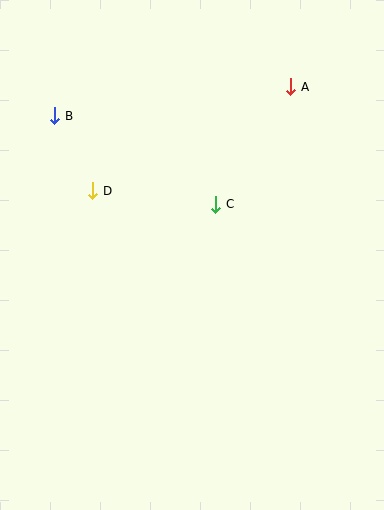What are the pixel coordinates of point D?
Point D is at (93, 191).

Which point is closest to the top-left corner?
Point B is closest to the top-left corner.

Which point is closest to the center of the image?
Point C at (216, 204) is closest to the center.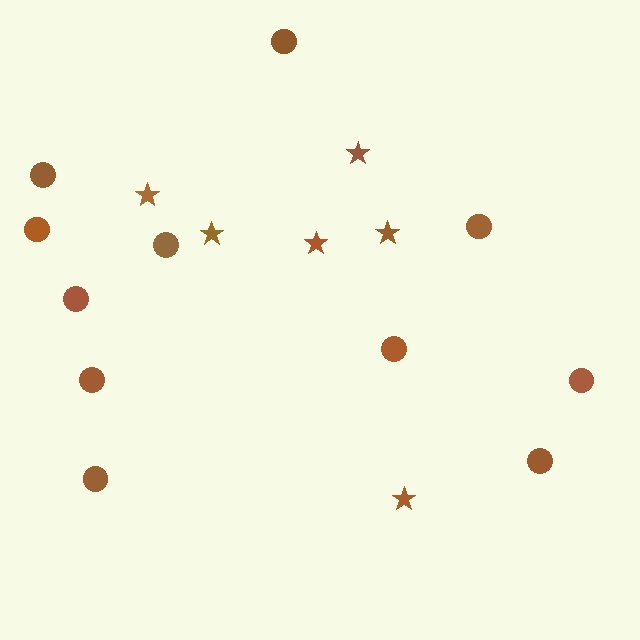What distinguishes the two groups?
There are 2 groups: one group of circles (11) and one group of stars (6).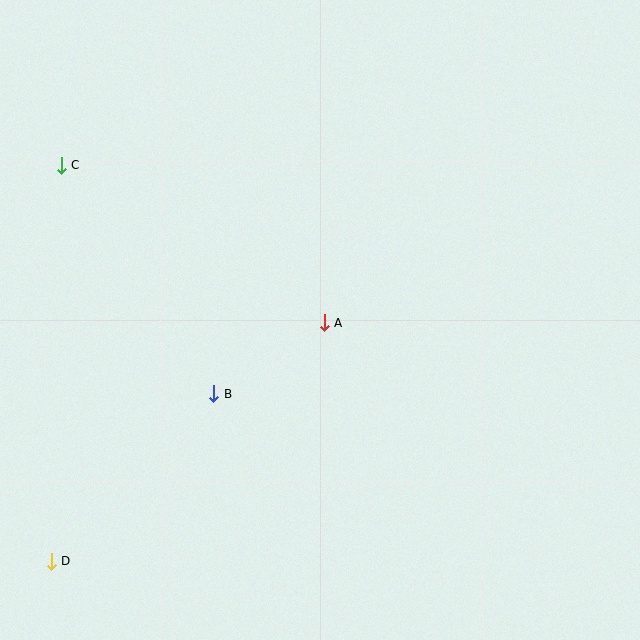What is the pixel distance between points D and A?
The distance between D and A is 363 pixels.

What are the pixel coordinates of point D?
Point D is at (51, 561).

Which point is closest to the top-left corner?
Point C is closest to the top-left corner.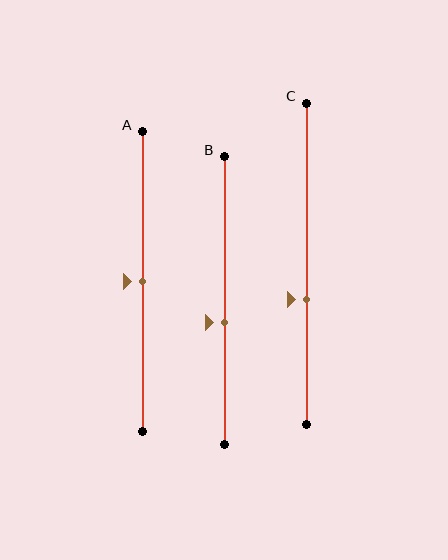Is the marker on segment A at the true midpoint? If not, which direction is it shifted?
Yes, the marker on segment A is at the true midpoint.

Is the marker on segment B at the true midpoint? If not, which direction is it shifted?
No, the marker on segment B is shifted downward by about 8% of the segment length.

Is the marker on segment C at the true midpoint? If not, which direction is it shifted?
No, the marker on segment C is shifted downward by about 11% of the segment length.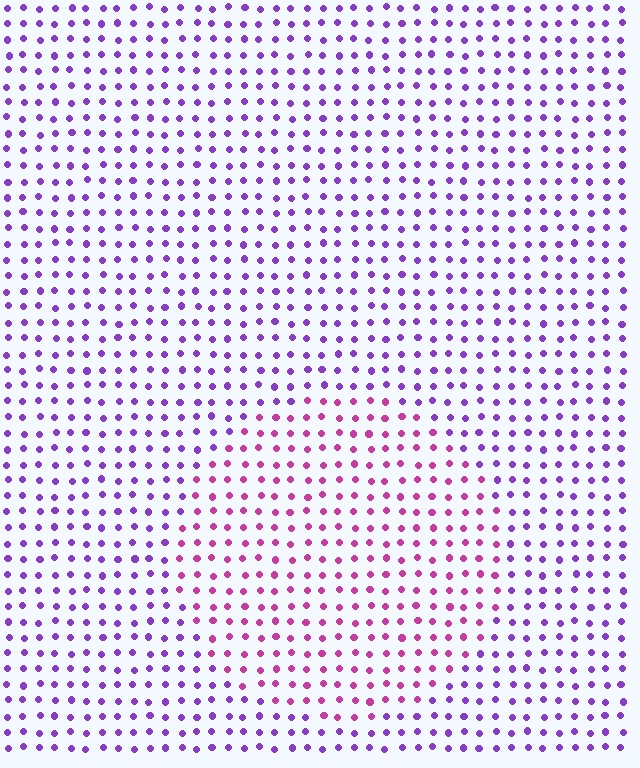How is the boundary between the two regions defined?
The boundary is defined purely by a slight shift in hue (about 43 degrees). Spacing, size, and orientation are identical on both sides.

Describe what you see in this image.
The image is filled with small purple elements in a uniform arrangement. A circle-shaped region is visible where the elements are tinted to a slightly different hue, forming a subtle color boundary.